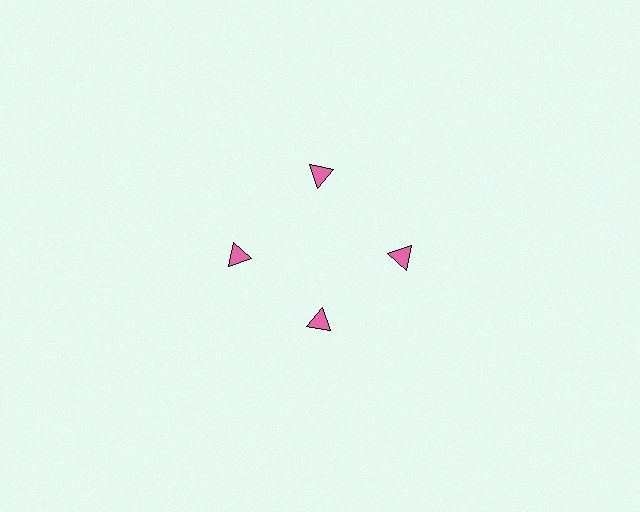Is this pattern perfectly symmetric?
No. The 4 pink triangles are arranged in a ring, but one element near the 6 o'clock position is pulled inward toward the center, breaking the 4-fold rotational symmetry.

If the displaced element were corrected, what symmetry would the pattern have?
It would have 4-fold rotational symmetry — the pattern would map onto itself every 90 degrees.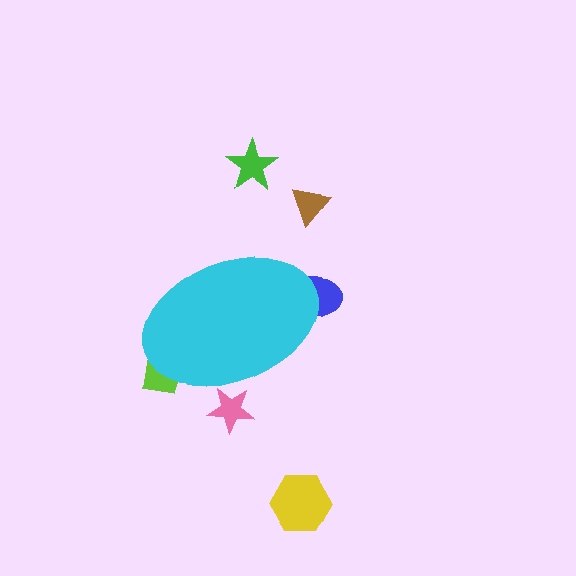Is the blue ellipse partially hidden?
Yes, the blue ellipse is partially hidden behind the cyan ellipse.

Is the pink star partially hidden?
Yes, the pink star is partially hidden behind the cyan ellipse.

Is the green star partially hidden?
No, the green star is fully visible.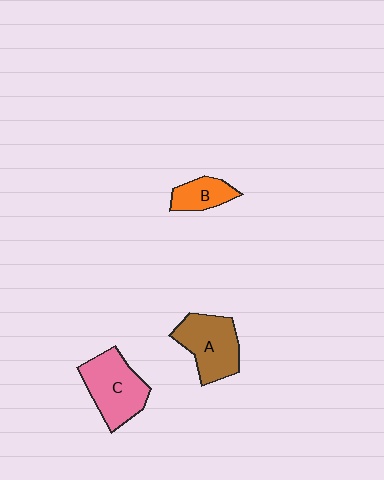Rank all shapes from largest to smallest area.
From largest to smallest: C (pink), A (brown), B (orange).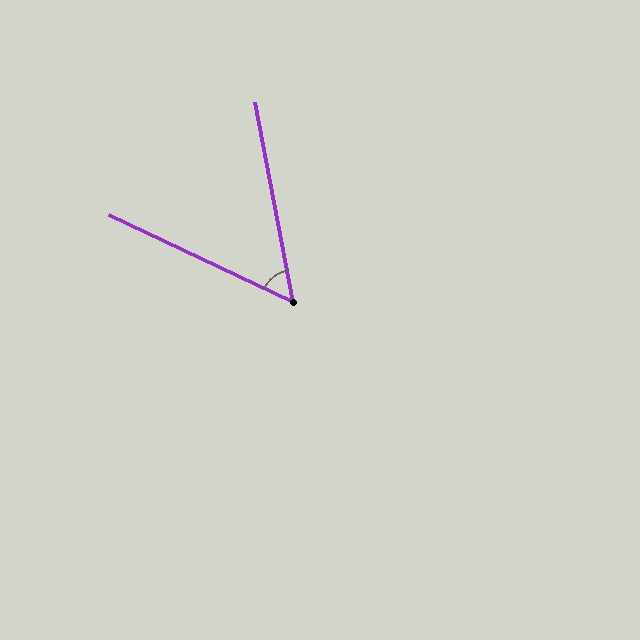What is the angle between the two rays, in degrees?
Approximately 54 degrees.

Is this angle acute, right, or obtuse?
It is acute.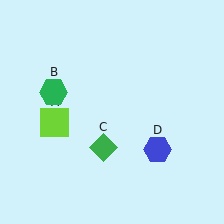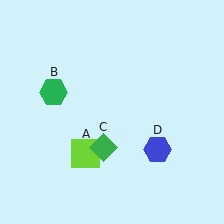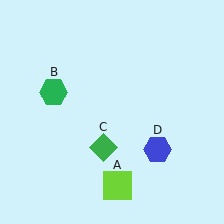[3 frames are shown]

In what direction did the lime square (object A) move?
The lime square (object A) moved down and to the right.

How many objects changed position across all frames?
1 object changed position: lime square (object A).